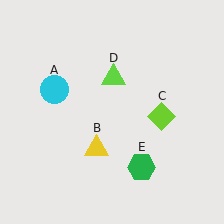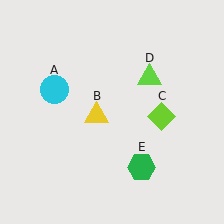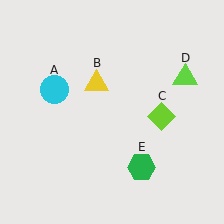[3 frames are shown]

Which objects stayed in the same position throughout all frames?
Cyan circle (object A) and lime diamond (object C) and green hexagon (object E) remained stationary.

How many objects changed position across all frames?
2 objects changed position: yellow triangle (object B), lime triangle (object D).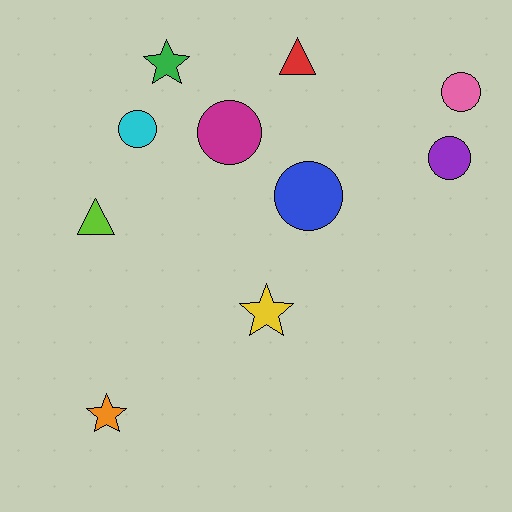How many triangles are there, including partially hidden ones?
There are 2 triangles.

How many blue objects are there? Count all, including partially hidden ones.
There is 1 blue object.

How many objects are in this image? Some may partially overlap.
There are 10 objects.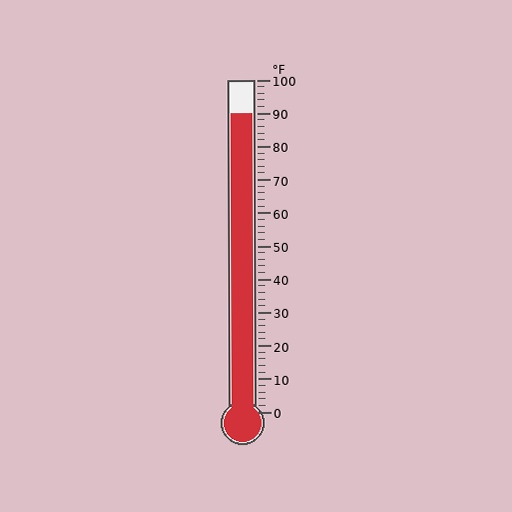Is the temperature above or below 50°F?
The temperature is above 50°F.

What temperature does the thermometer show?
The thermometer shows approximately 90°F.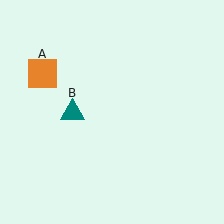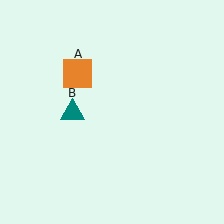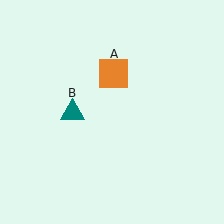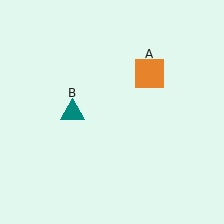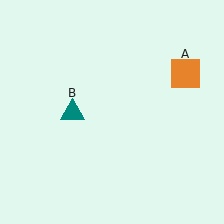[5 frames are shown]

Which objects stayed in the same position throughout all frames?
Teal triangle (object B) remained stationary.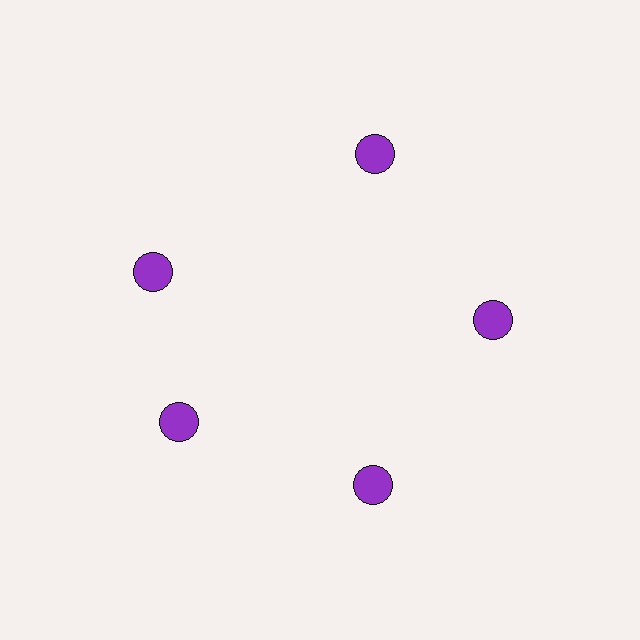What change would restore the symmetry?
The symmetry would be restored by rotating it back into even spacing with its neighbors so that all 5 circles sit at equal angles and equal distance from the center.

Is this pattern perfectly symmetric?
No. The 5 purple circles are arranged in a ring, but one element near the 10 o'clock position is rotated out of alignment along the ring, breaking the 5-fold rotational symmetry.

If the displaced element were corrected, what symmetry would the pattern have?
It would have 5-fold rotational symmetry — the pattern would map onto itself every 72 degrees.